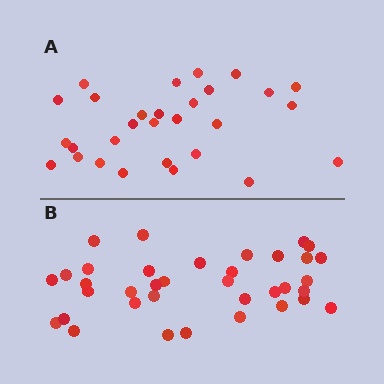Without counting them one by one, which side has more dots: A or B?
Region B (the bottom region) has more dots.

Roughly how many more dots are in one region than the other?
Region B has roughly 8 or so more dots than region A.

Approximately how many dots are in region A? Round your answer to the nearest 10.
About 30 dots. (The exact count is 29, which rounds to 30.)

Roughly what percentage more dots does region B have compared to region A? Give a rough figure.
About 25% more.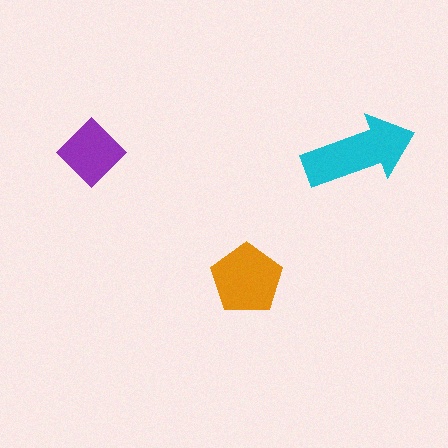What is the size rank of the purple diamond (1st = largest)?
3rd.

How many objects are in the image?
There are 3 objects in the image.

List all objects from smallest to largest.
The purple diamond, the orange pentagon, the cyan arrow.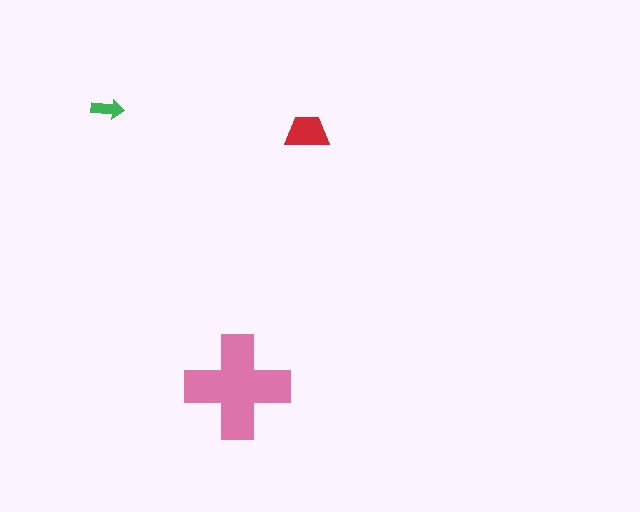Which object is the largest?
The pink cross.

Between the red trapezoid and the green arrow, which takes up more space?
The red trapezoid.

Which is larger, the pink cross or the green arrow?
The pink cross.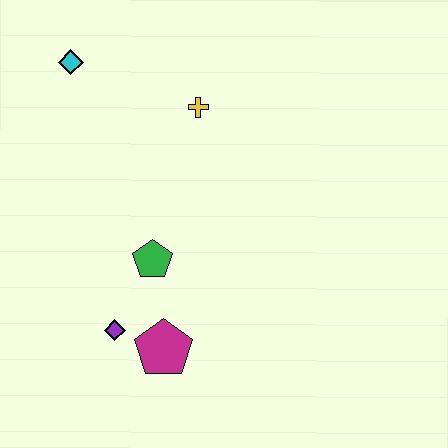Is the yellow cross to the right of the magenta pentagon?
Yes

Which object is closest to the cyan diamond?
The yellow cross is closest to the cyan diamond.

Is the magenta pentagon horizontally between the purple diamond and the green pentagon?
No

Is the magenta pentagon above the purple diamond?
No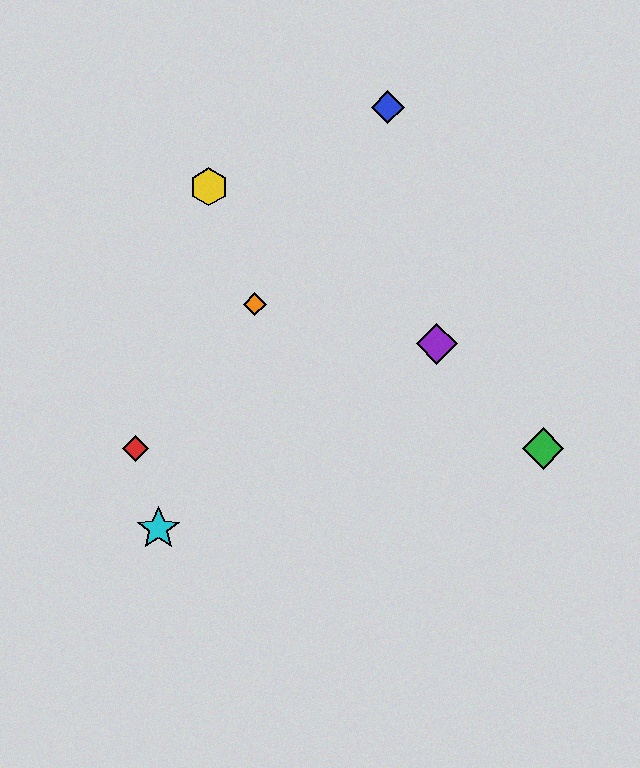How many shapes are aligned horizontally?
2 shapes (the red diamond, the green diamond) are aligned horizontally.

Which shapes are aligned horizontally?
The red diamond, the green diamond are aligned horizontally.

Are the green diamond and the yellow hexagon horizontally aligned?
No, the green diamond is at y≈449 and the yellow hexagon is at y≈187.